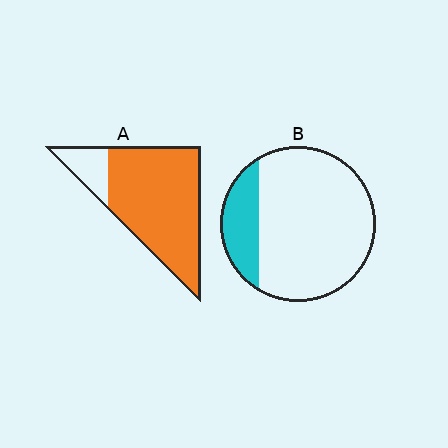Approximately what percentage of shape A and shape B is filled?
A is approximately 85% and B is approximately 20%.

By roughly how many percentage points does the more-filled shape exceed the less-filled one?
By roughly 65 percentage points (A over B).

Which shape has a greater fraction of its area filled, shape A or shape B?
Shape A.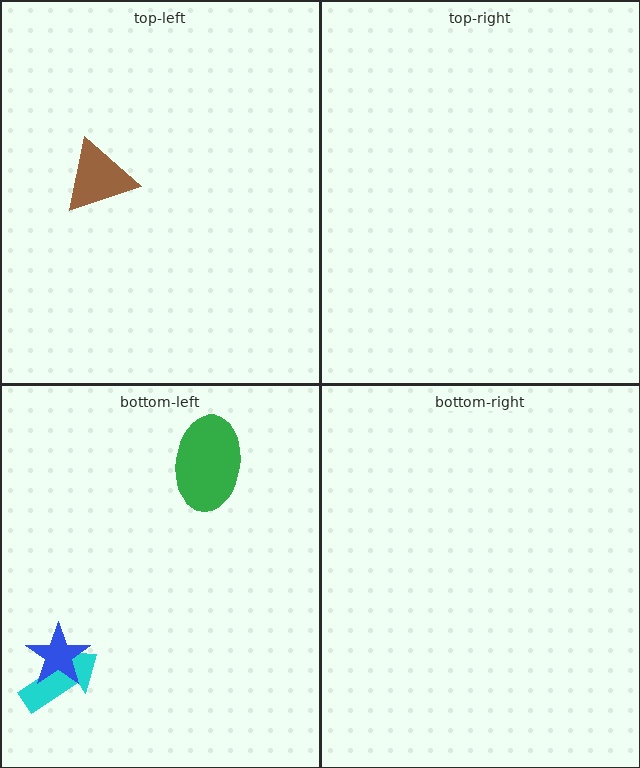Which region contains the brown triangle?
The top-left region.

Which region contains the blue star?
The bottom-left region.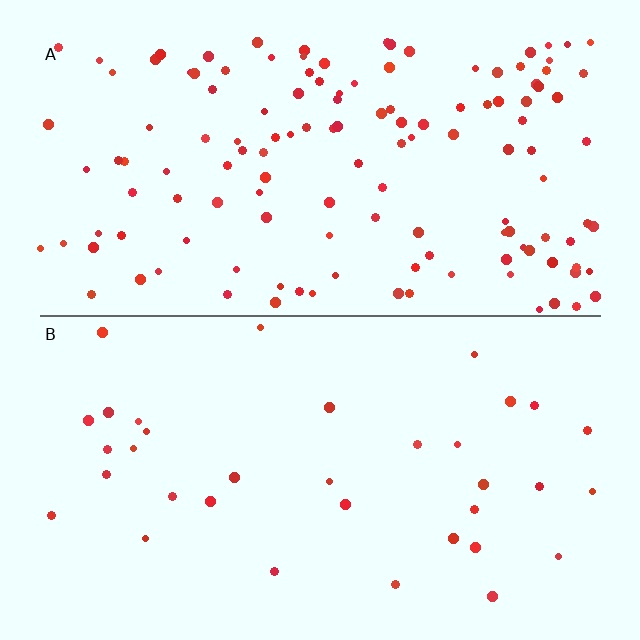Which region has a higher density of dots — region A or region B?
A (the top).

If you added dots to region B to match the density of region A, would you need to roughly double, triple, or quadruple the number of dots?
Approximately quadruple.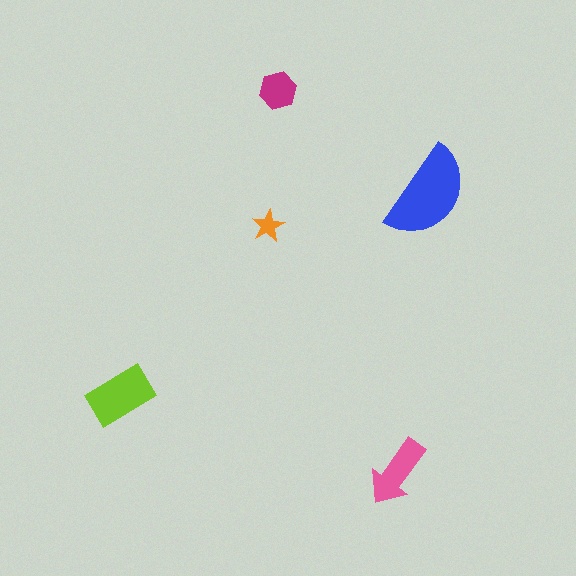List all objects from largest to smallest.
The blue semicircle, the lime rectangle, the pink arrow, the magenta hexagon, the orange star.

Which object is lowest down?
The pink arrow is bottommost.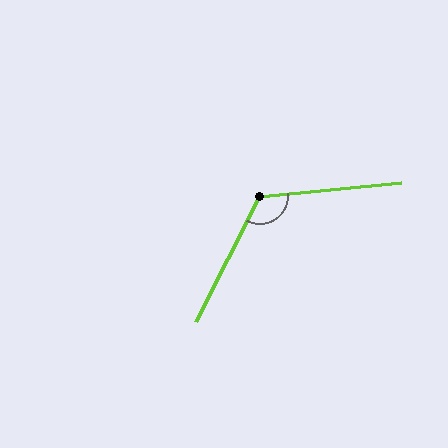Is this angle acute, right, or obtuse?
It is obtuse.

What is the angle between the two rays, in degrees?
Approximately 123 degrees.